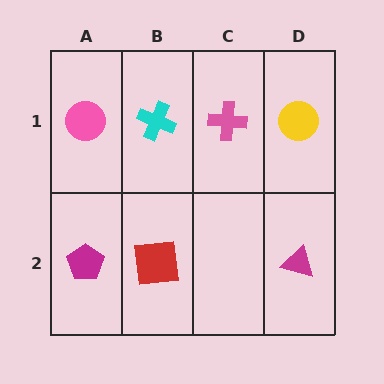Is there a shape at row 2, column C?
No, that cell is empty.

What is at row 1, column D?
A yellow circle.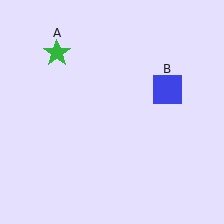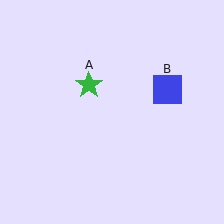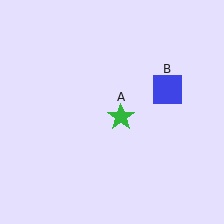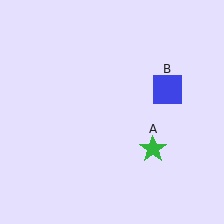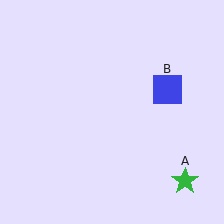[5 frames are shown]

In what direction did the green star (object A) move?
The green star (object A) moved down and to the right.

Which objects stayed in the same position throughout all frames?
Blue square (object B) remained stationary.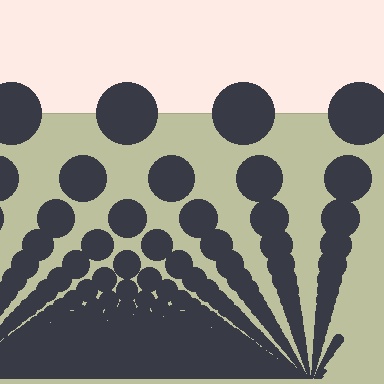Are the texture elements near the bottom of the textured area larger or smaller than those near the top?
Smaller. The gradient is inverted — elements near the bottom are smaller and denser.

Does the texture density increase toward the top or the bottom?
Density increases toward the bottom.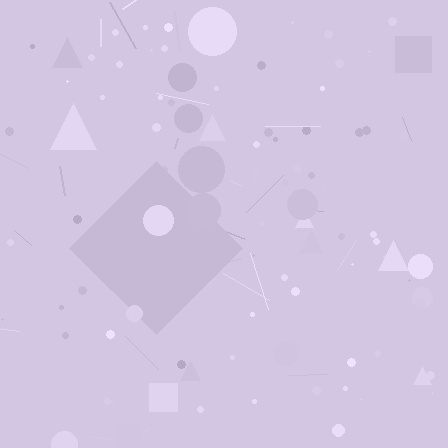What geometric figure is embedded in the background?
A diamond is embedded in the background.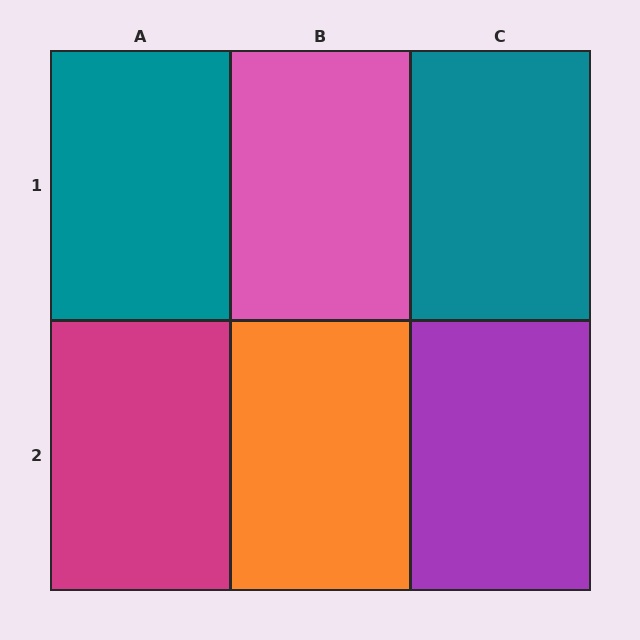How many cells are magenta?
1 cell is magenta.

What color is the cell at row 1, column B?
Pink.